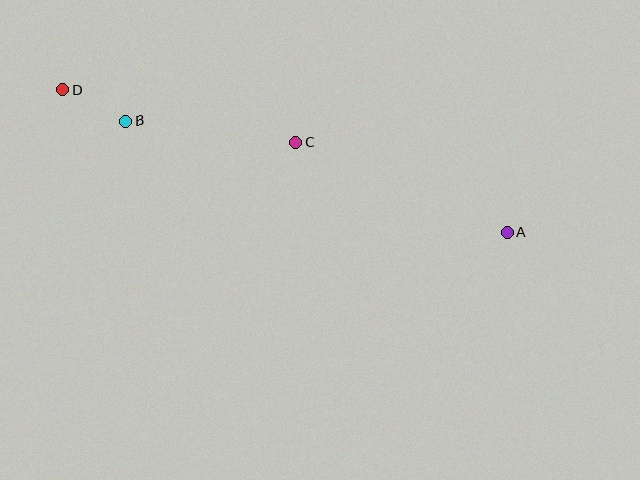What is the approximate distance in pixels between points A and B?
The distance between A and B is approximately 398 pixels.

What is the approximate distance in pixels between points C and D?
The distance between C and D is approximately 239 pixels.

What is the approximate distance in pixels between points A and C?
The distance between A and C is approximately 230 pixels.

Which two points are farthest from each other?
Points A and D are farthest from each other.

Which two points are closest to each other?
Points B and D are closest to each other.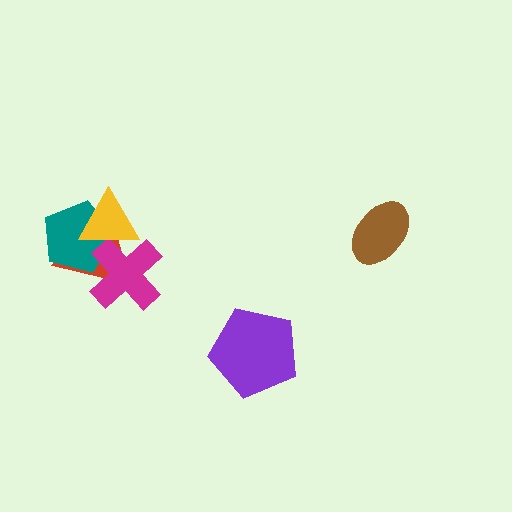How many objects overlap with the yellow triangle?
3 objects overlap with the yellow triangle.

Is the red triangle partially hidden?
Yes, it is partially covered by another shape.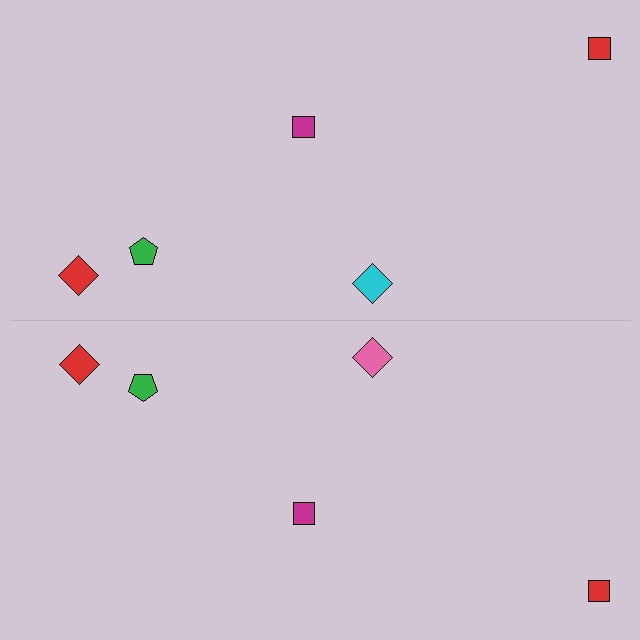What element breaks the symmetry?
The pink diamond on the bottom side breaks the symmetry — its mirror counterpart is cyan.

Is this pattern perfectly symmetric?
No, the pattern is not perfectly symmetric. The pink diamond on the bottom side breaks the symmetry — its mirror counterpart is cyan.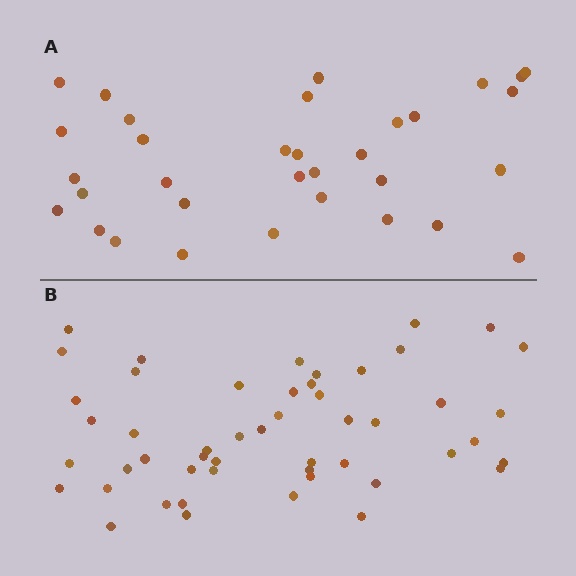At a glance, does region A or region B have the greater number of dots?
Region B (the bottom region) has more dots.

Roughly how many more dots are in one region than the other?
Region B has approximately 15 more dots than region A.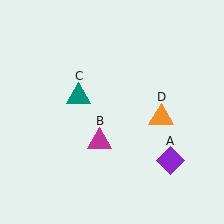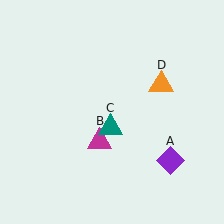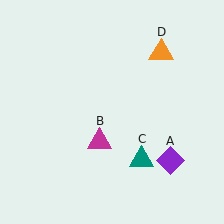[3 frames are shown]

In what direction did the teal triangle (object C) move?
The teal triangle (object C) moved down and to the right.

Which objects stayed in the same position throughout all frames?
Purple diamond (object A) and magenta triangle (object B) remained stationary.